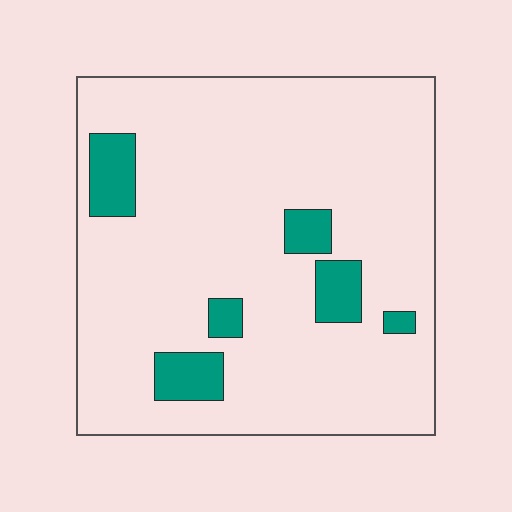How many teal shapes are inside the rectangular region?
6.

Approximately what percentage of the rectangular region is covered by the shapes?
Approximately 10%.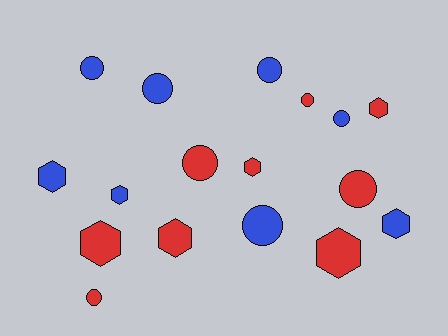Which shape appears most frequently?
Circle, with 9 objects.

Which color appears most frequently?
Red, with 9 objects.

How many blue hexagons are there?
There are 3 blue hexagons.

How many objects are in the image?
There are 17 objects.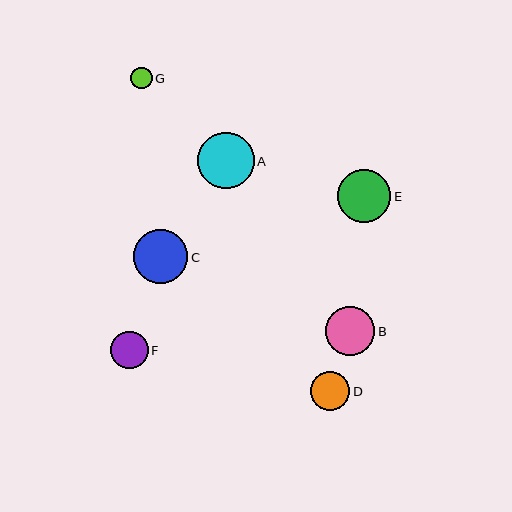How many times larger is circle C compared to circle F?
Circle C is approximately 1.4 times the size of circle F.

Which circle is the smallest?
Circle G is the smallest with a size of approximately 22 pixels.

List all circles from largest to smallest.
From largest to smallest: A, C, E, B, D, F, G.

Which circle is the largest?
Circle A is the largest with a size of approximately 56 pixels.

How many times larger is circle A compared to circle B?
Circle A is approximately 1.1 times the size of circle B.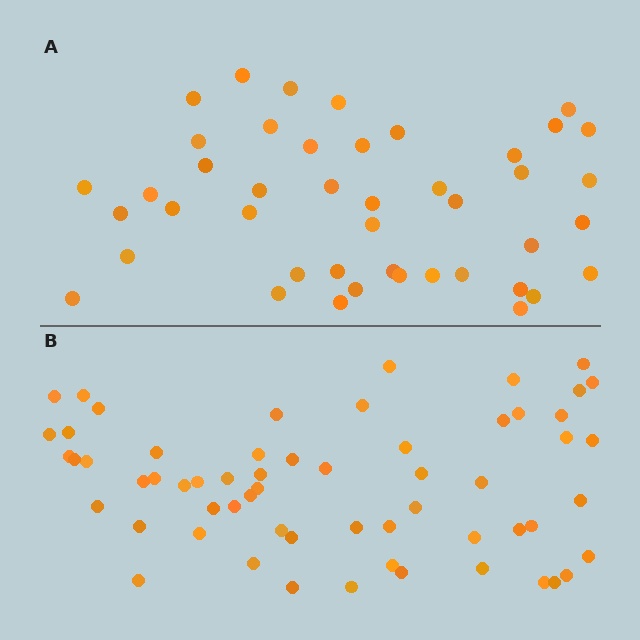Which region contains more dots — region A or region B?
Region B (the bottom region) has more dots.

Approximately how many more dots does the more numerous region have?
Region B has approximately 15 more dots than region A.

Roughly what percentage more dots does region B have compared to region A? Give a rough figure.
About 35% more.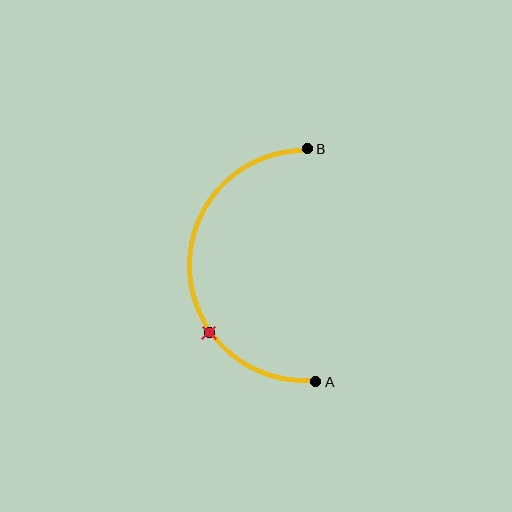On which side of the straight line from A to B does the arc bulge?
The arc bulges to the left of the straight line connecting A and B.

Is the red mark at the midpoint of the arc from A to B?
No. The red mark lies on the arc but is closer to endpoint A. The arc midpoint would be at the point on the curve equidistant along the arc from both A and B.